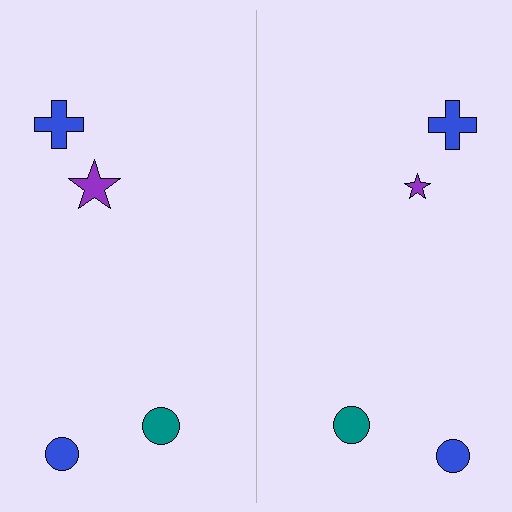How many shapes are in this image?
There are 8 shapes in this image.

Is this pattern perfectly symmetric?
No, the pattern is not perfectly symmetric. The purple star on the right side has a different size than its mirror counterpart.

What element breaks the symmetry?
The purple star on the right side has a different size than its mirror counterpart.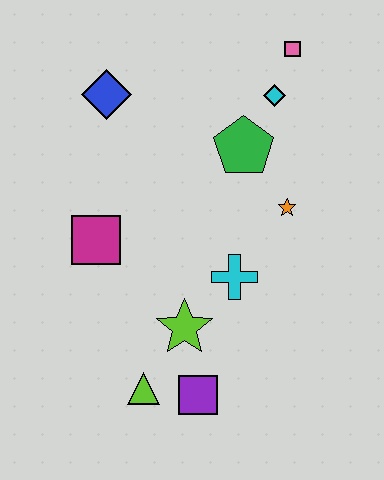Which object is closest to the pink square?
The cyan diamond is closest to the pink square.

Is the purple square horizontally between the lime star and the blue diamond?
No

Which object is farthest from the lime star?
The pink square is farthest from the lime star.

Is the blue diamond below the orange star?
No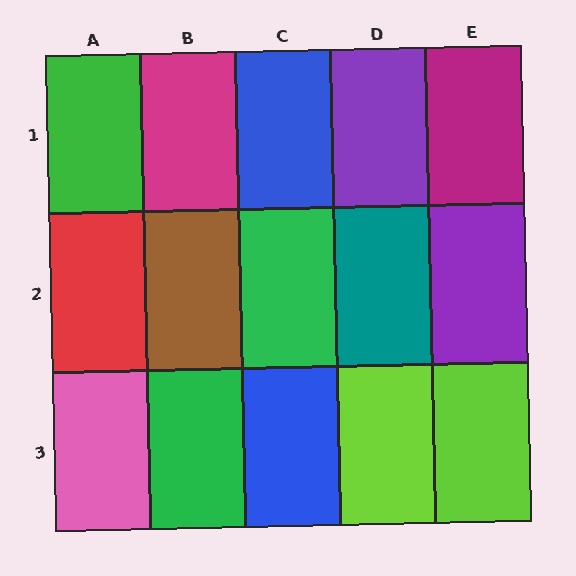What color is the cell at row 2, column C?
Green.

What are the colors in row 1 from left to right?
Green, magenta, blue, purple, magenta.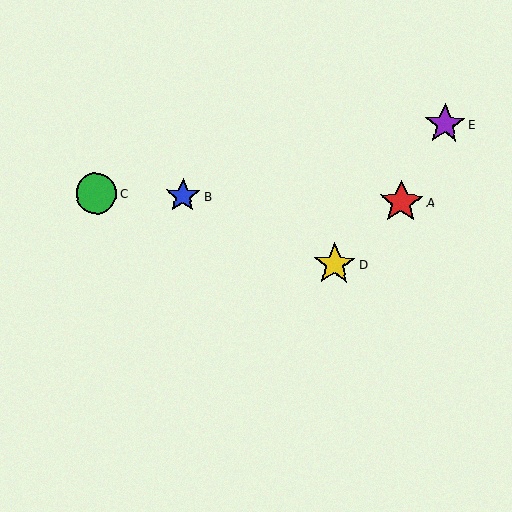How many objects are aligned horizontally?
3 objects (A, B, C) are aligned horizontally.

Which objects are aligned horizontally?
Objects A, B, C are aligned horizontally.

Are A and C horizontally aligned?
Yes, both are at y≈202.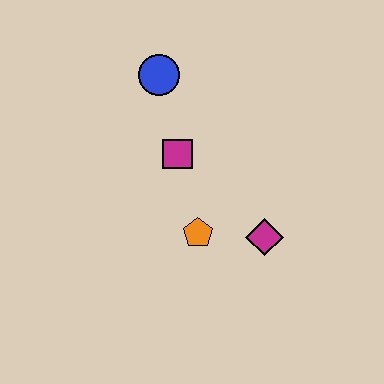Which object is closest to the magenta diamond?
The orange pentagon is closest to the magenta diamond.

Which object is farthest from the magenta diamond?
The blue circle is farthest from the magenta diamond.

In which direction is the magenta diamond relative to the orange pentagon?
The magenta diamond is to the right of the orange pentagon.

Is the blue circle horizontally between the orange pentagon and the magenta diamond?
No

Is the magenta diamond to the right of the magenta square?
Yes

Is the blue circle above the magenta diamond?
Yes